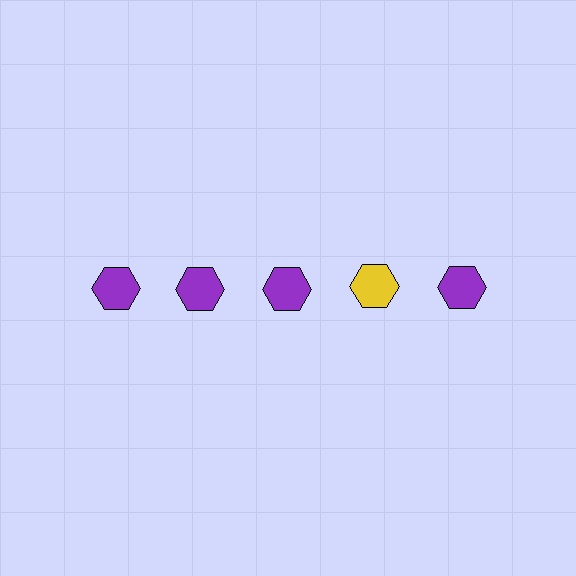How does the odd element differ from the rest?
It has a different color: yellow instead of purple.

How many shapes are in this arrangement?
There are 5 shapes arranged in a grid pattern.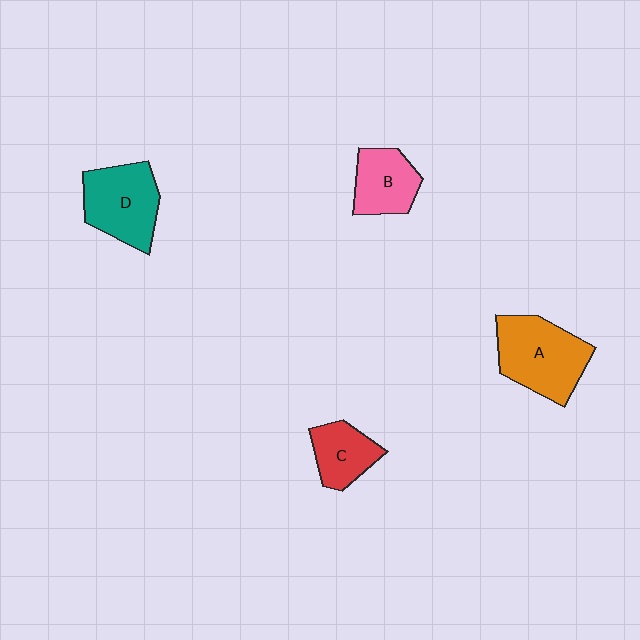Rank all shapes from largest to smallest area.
From largest to smallest: A (orange), D (teal), B (pink), C (red).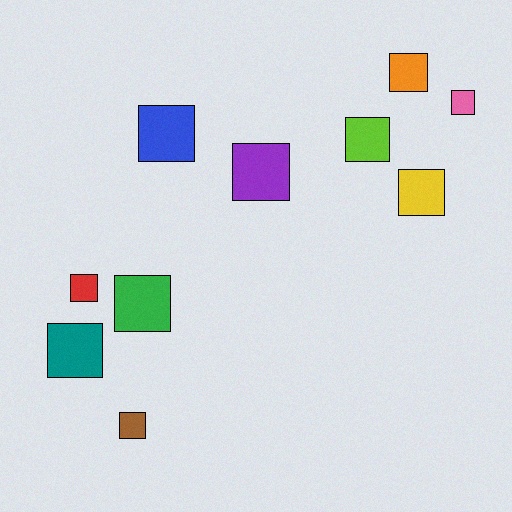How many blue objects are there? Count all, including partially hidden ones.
There is 1 blue object.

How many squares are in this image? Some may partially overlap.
There are 10 squares.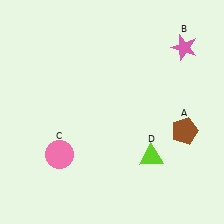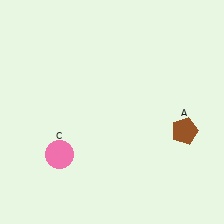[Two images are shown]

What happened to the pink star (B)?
The pink star (B) was removed in Image 2. It was in the top-right area of Image 1.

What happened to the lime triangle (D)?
The lime triangle (D) was removed in Image 2. It was in the bottom-right area of Image 1.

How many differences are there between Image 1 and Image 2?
There are 2 differences between the two images.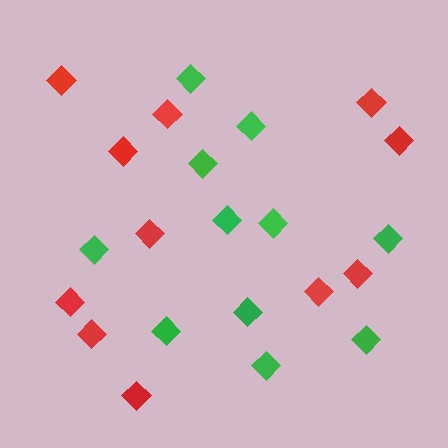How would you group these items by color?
There are 2 groups: one group of green diamonds (11) and one group of red diamonds (11).